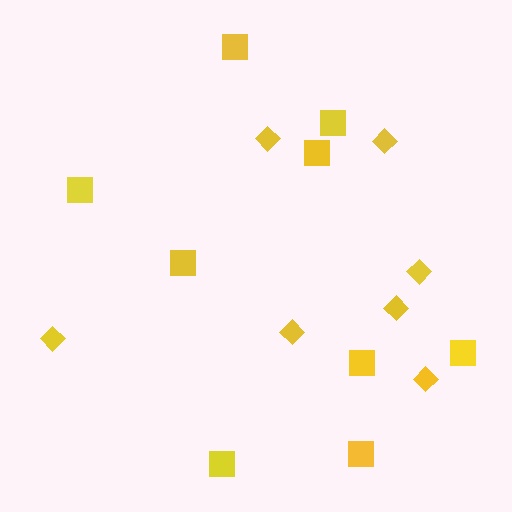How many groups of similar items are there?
There are 2 groups: one group of diamonds (7) and one group of squares (9).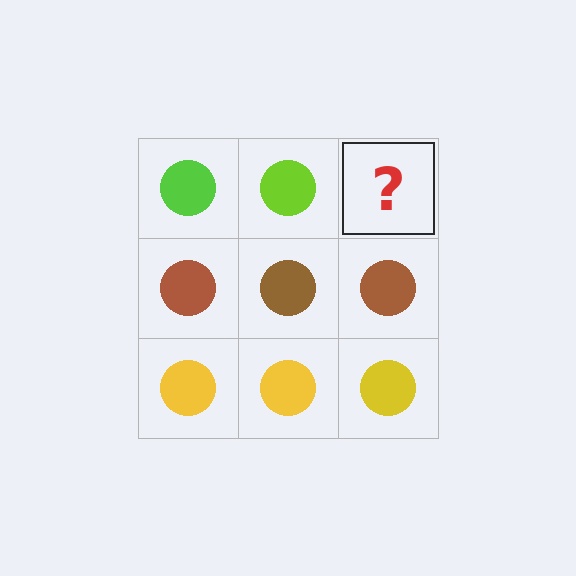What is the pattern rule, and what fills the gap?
The rule is that each row has a consistent color. The gap should be filled with a lime circle.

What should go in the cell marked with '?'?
The missing cell should contain a lime circle.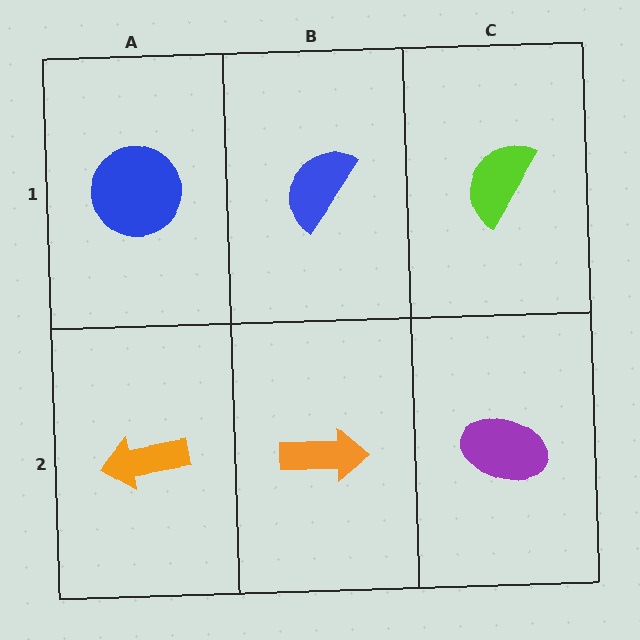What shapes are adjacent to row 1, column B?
An orange arrow (row 2, column B), a blue circle (row 1, column A), a lime semicircle (row 1, column C).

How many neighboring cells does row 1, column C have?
2.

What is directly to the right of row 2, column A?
An orange arrow.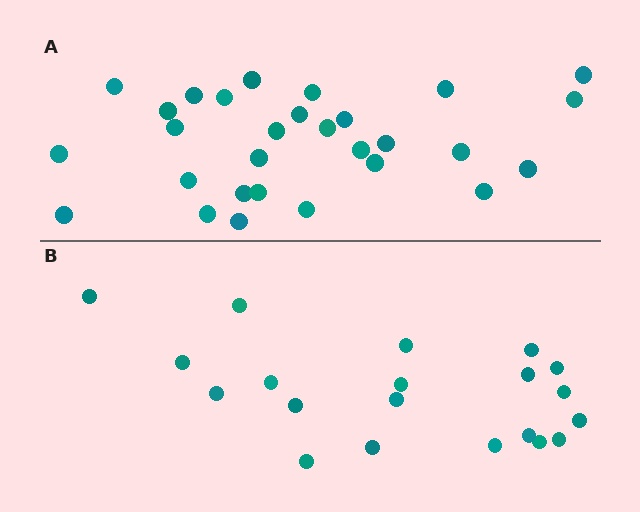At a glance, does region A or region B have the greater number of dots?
Region A (the top region) has more dots.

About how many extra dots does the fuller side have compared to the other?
Region A has roughly 8 or so more dots than region B.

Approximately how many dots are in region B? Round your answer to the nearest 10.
About 20 dots.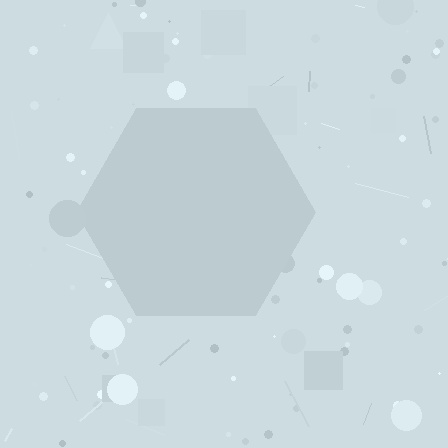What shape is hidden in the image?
A hexagon is hidden in the image.